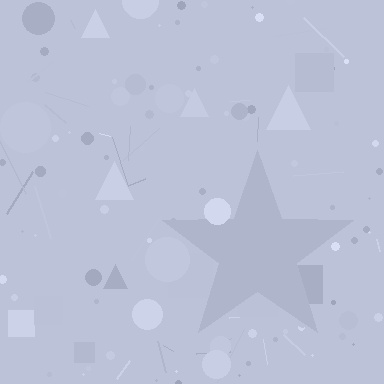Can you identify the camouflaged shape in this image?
The camouflaged shape is a star.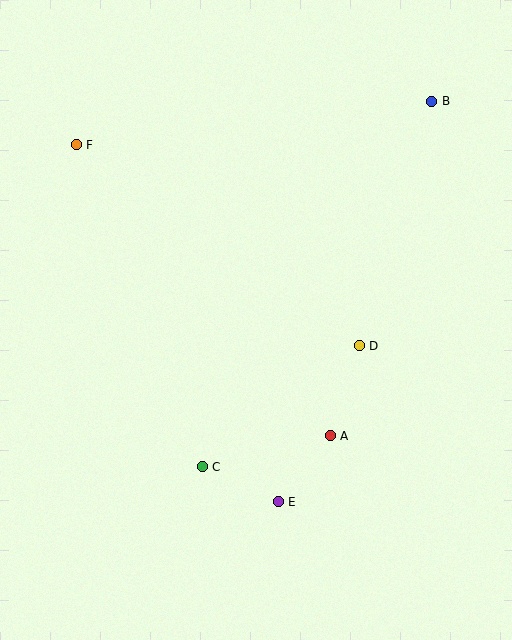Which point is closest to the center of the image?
Point D at (359, 346) is closest to the center.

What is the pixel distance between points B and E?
The distance between B and E is 429 pixels.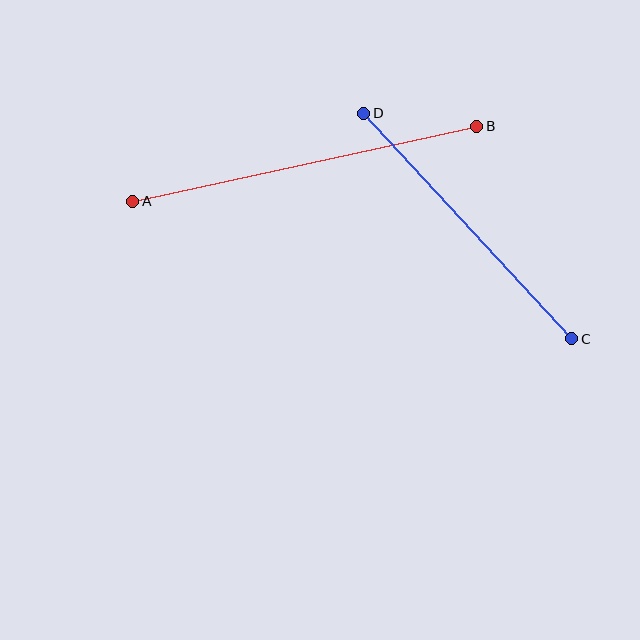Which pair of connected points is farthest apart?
Points A and B are farthest apart.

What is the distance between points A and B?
The distance is approximately 352 pixels.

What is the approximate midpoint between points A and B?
The midpoint is at approximately (305, 164) pixels.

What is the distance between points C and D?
The distance is approximately 307 pixels.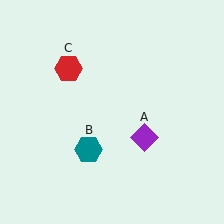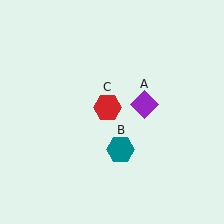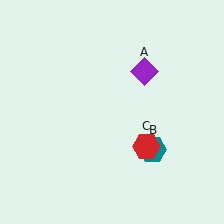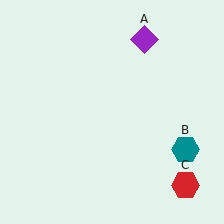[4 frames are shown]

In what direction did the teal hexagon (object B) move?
The teal hexagon (object B) moved right.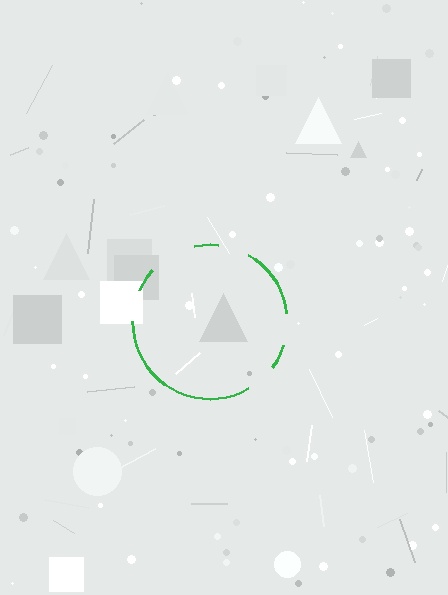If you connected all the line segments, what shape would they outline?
They would outline a circle.